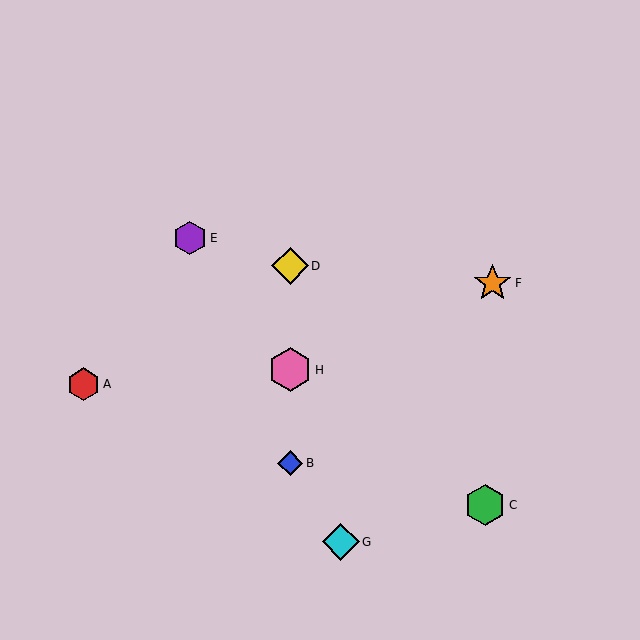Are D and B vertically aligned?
Yes, both are at x≈290.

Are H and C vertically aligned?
No, H is at x≈290 and C is at x≈485.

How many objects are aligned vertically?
3 objects (B, D, H) are aligned vertically.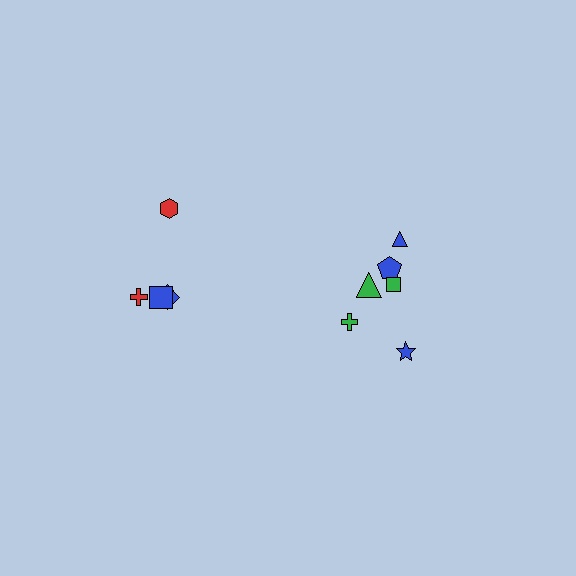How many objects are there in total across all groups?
There are 10 objects.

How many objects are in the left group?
There are 4 objects.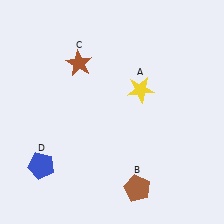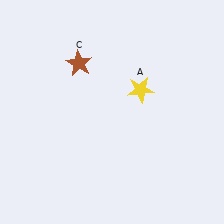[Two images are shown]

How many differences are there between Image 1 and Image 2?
There are 2 differences between the two images.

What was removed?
The blue pentagon (D), the brown pentagon (B) were removed in Image 2.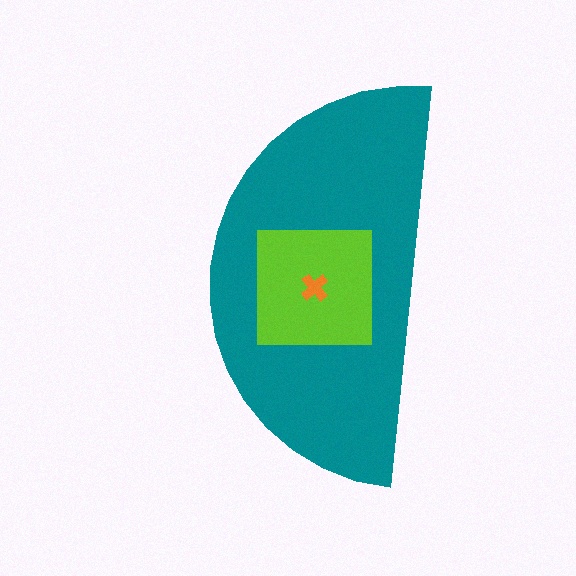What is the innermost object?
The orange cross.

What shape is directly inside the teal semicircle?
The lime square.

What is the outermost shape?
The teal semicircle.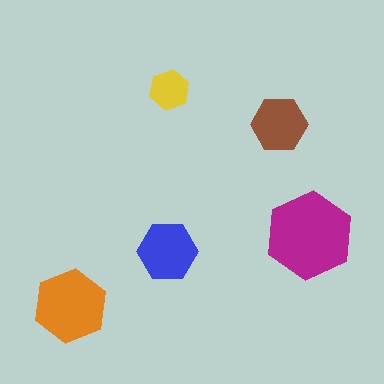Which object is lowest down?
The orange hexagon is bottommost.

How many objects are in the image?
There are 5 objects in the image.